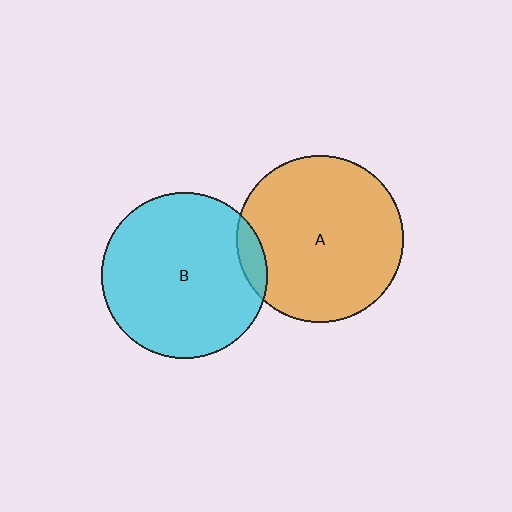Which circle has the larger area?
Circle A (orange).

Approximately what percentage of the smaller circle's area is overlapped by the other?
Approximately 10%.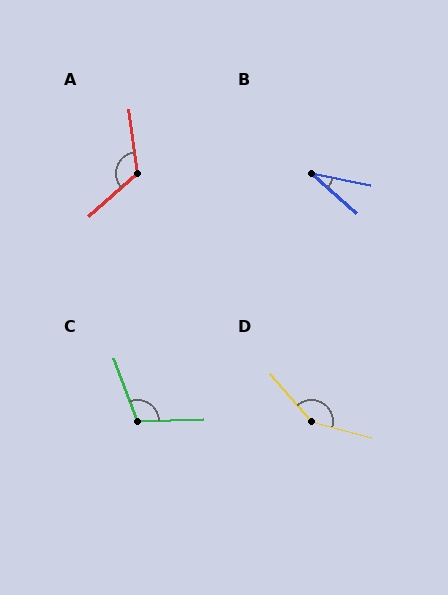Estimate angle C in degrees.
Approximately 108 degrees.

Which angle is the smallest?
B, at approximately 30 degrees.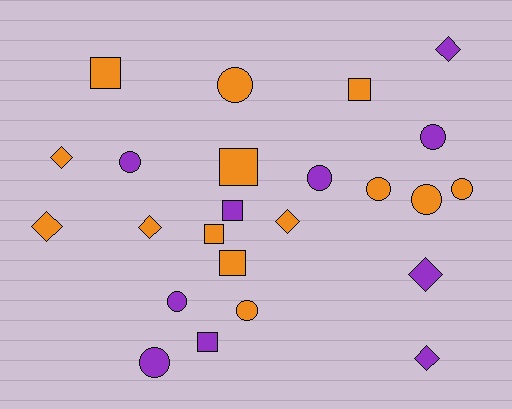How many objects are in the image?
There are 24 objects.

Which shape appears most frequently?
Circle, with 10 objects.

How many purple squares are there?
There are 2 purple squares.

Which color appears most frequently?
Orange, with 14 objects.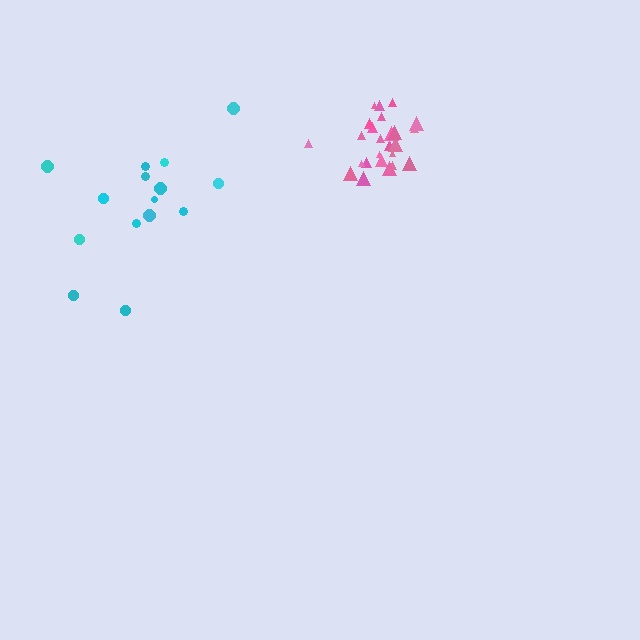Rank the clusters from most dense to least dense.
pink, cyan.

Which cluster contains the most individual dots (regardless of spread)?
Pink (26).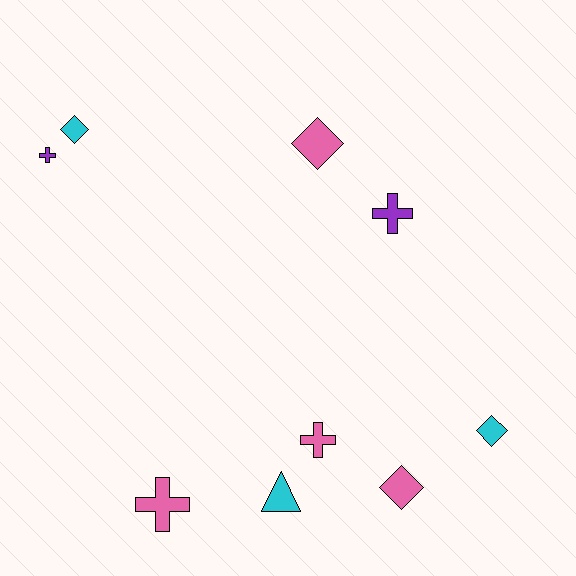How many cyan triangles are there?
There is 1 cyan triangle.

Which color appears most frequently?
Pink, with 4 objects.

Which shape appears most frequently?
Cross, with 4 objects.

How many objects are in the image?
There are 9 objects.